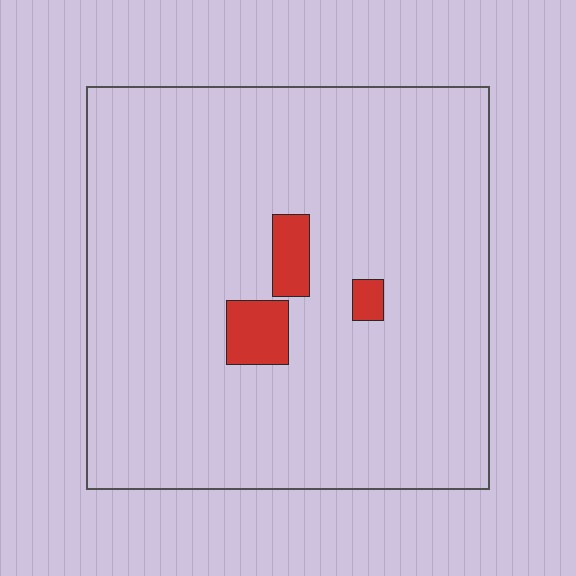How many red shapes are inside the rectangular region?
3.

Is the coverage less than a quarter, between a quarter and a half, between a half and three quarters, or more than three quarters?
Less than a quarter.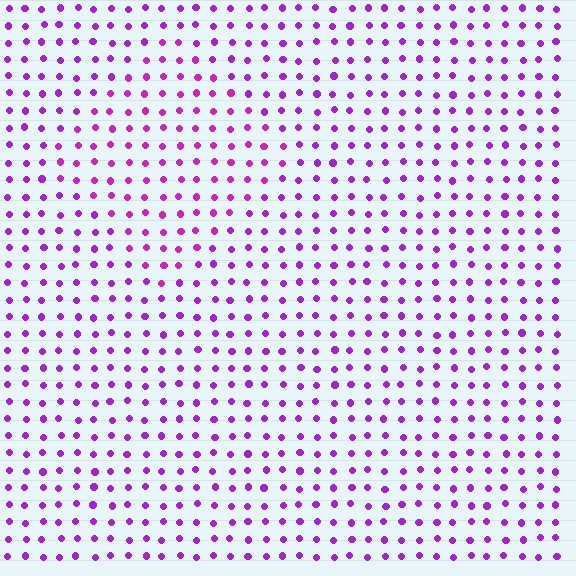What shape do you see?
I see a diamond.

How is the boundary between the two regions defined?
The boundary is defined purely by a slight shift in hue (about 21 degrees). Spacing, size, and orientation are identical on both sides.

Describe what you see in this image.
The image is filled with small purple elements in a uniform arrangement. A diamond-shaped region is visible where the elements are tinted to a slightly different hue, forming a subtle color boundary.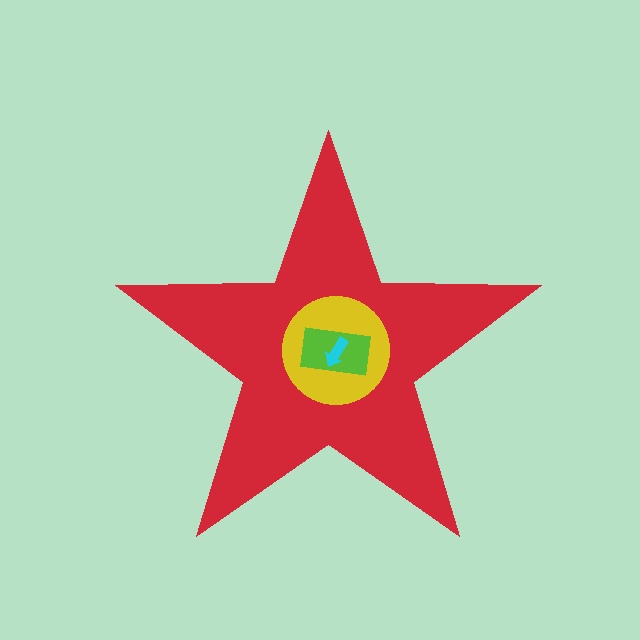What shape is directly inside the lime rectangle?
The cyan arrow.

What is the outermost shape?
The red star.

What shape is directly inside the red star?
The yellow circle.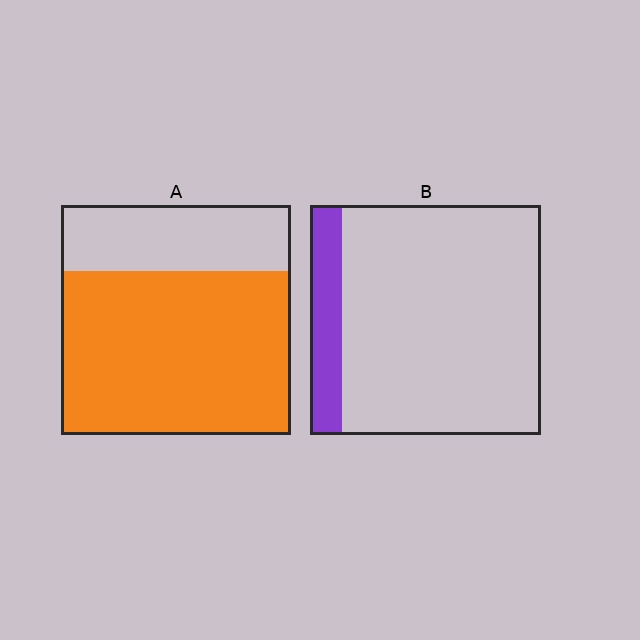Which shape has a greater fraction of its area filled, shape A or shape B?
Shape A.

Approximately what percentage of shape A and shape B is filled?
A is approximately 70% and B is approximately 15%.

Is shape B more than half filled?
No.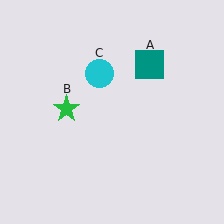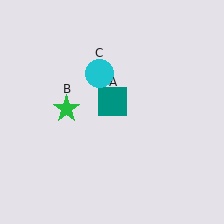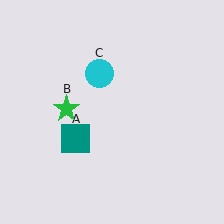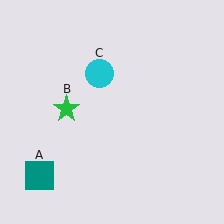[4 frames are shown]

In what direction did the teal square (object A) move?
The teal square (object A) moved down and to the left.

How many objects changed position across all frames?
1 object changed position: teal square (object A).